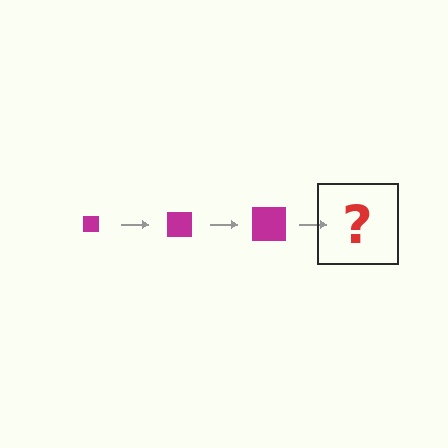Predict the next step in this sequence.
The next step is a magenta square, larger than the previous one.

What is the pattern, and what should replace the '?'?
The pattern is that the square gets progressively larger each step. The '?' should be a magenta square, larger than the previous one.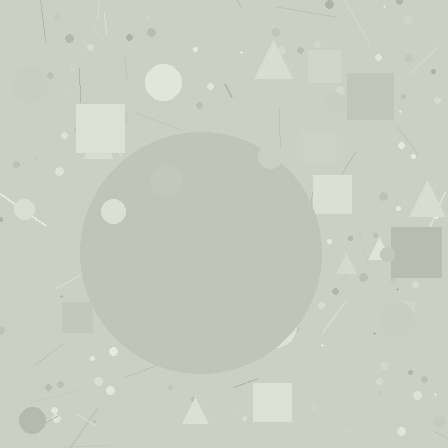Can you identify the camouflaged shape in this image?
The camouflaged shape is a circle.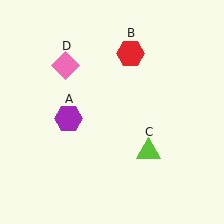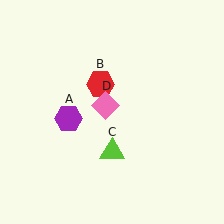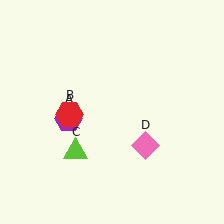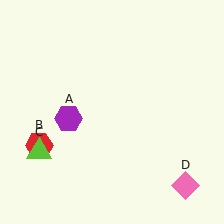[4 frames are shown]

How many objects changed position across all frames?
3 objects changed position: red hexagon (object B), lime triangle (object C), pink diamond (object D).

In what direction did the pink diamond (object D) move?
The pink diamond (object D) moved down and to the right.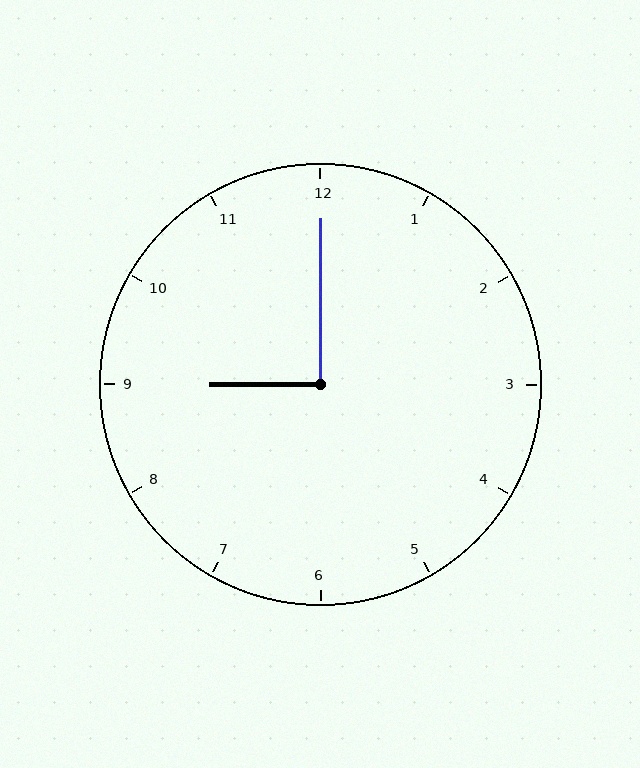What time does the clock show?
9:00.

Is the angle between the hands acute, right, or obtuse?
It is right.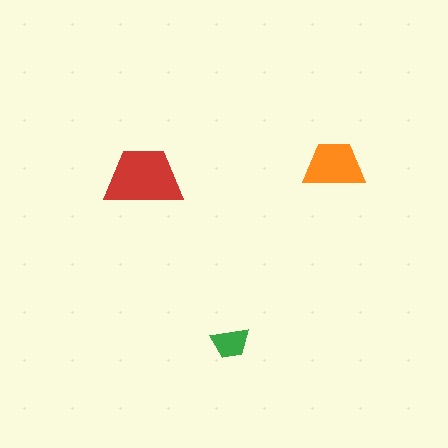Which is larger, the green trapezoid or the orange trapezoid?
The orange one.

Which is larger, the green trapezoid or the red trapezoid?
The red one.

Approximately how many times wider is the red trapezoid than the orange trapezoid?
About 1.5 times wider.